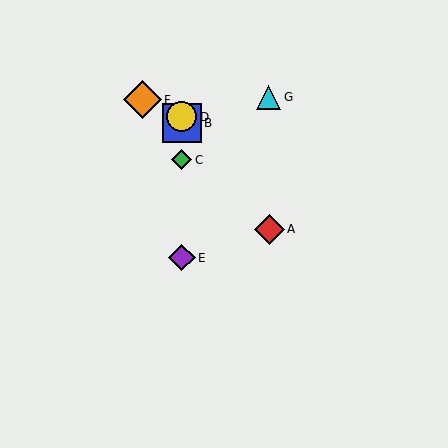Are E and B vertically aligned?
Yes, both are at x≈182.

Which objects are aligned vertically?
Objects B, C, D, E are aligned vertically.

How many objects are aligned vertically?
4 objects (B, C, D, E) are aligned vertically.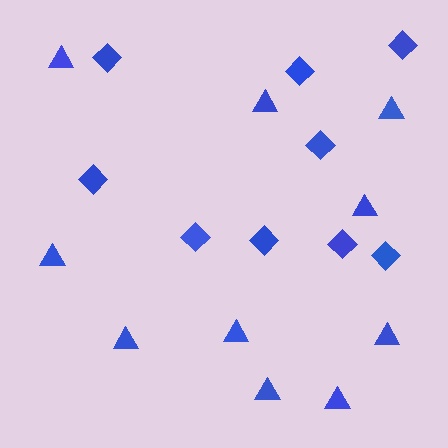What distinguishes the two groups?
There are 2 groups: one group of diamonds (9) and one group of triangles (10).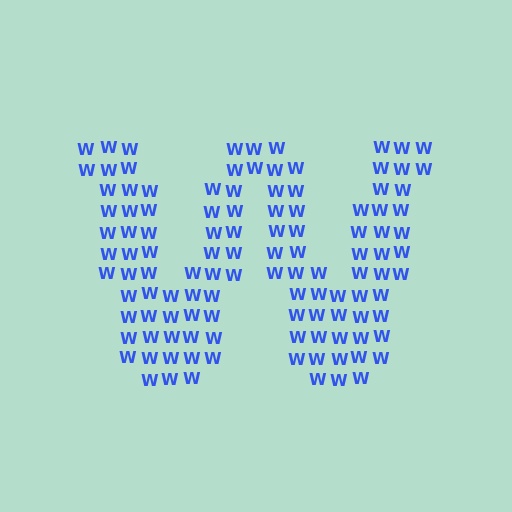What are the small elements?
The small elements are letter W's.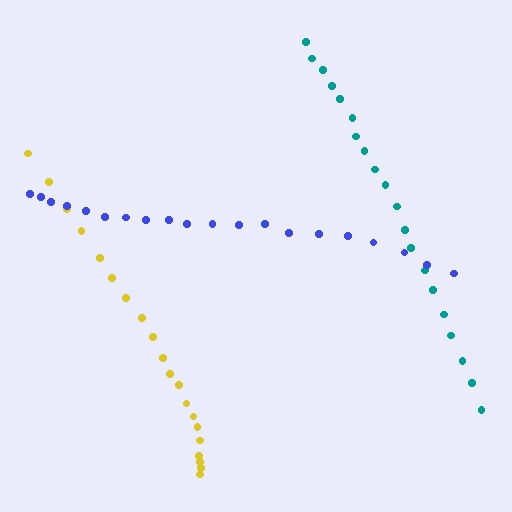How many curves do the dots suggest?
There are 3 distinct paths.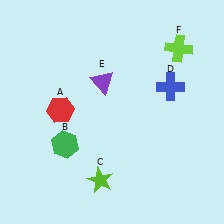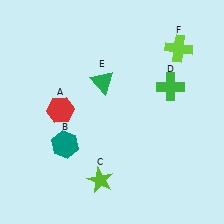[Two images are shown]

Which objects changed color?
B changed from green to teal. D changed from blue to green. E changed from purple to green.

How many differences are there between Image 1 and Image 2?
There are 3 differences between the two images.